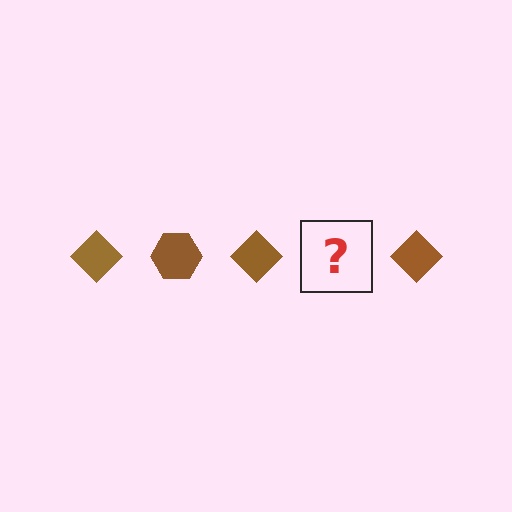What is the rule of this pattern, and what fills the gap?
The rule is that the pattern cycles through diamond, hexagon shapes in brown. The gap should be filled with a brown hexagon.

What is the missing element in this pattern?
The missing element is a brown hexagon.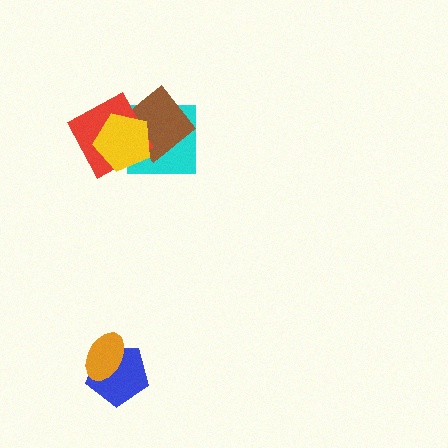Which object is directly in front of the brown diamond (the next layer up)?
The red square is directly in front of the brown diamond.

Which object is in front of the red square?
The yellow pentagon is in front of the red square.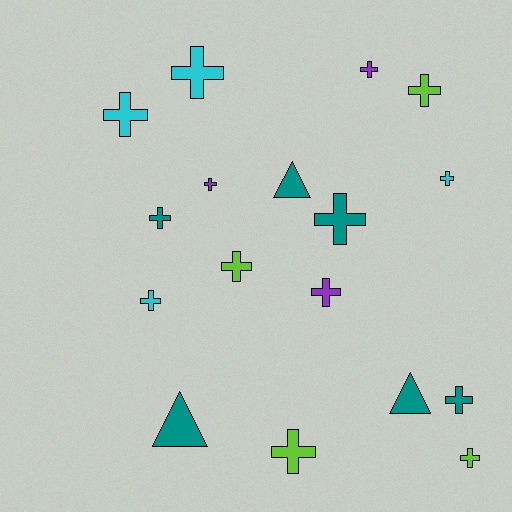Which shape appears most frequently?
Cross, with 14 objects.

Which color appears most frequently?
Teal, with 6 objects.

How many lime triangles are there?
There are no lime triangles.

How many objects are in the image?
There are 17 objects.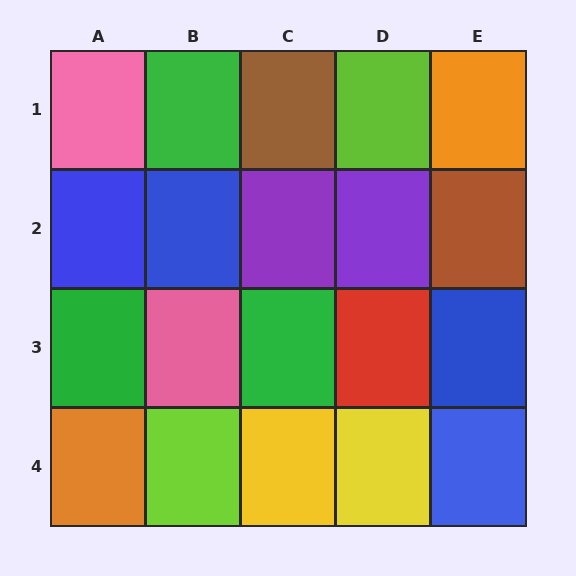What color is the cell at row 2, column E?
Brown.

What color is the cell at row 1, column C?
Brown.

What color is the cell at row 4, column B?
Lime.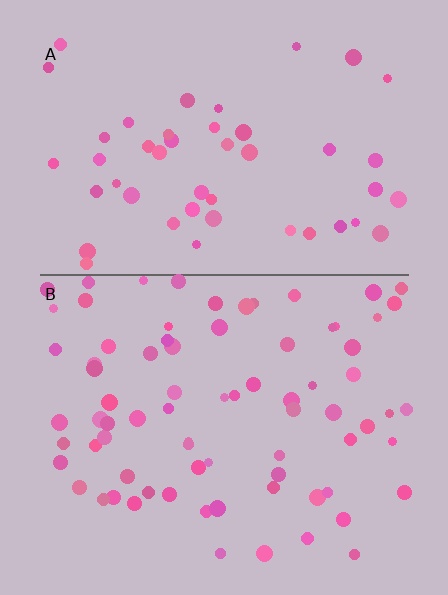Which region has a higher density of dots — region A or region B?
B (the bottom).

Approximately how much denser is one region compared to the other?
Approximately 1.6× — region B over region A.